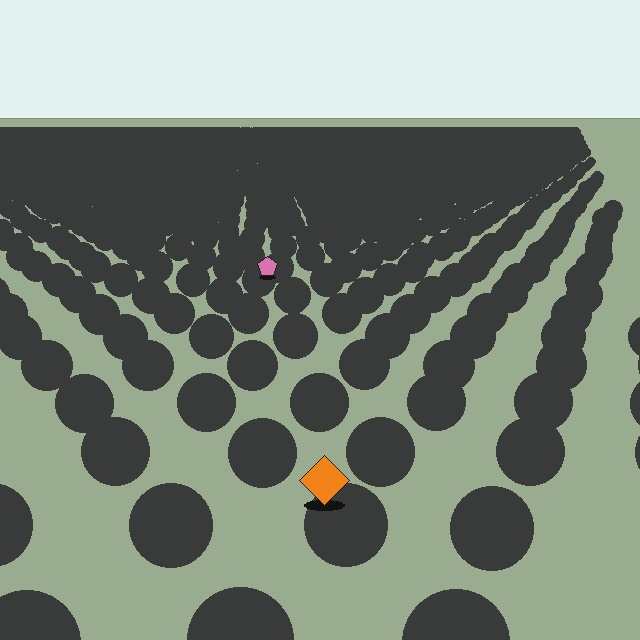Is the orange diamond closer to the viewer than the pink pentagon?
Yes. The orange diamond is closer — you can tell from the texture gradient: the ground texture is coarser near it.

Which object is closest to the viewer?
The orange diamond is closest. The texture marks near it are larger and more spread out.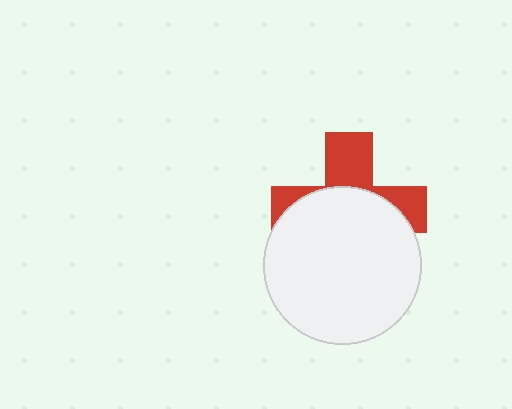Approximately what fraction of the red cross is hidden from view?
Roughly 60% of the red cross is hidden behind the white circle.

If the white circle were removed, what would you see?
You would see the complete red cross.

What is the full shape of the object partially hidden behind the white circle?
The partially hidden object is a red cross.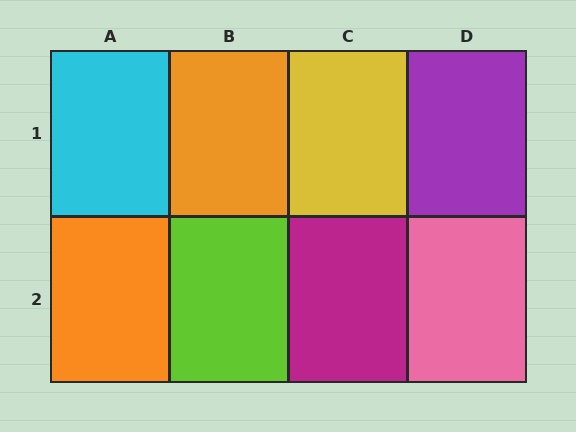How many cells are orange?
2 cells are orange.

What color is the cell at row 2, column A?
Orange.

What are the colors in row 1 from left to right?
Cyan, orange, yellow, purple.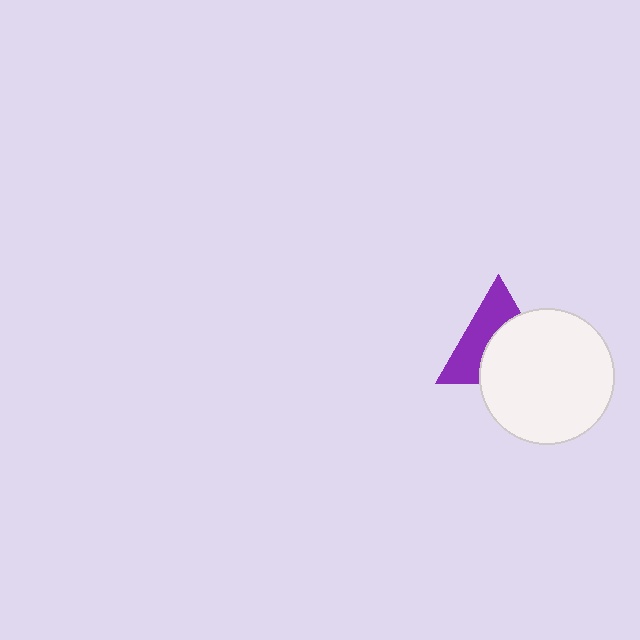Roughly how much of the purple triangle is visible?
About half of it is visible (roughly 48%).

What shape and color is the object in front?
The object in front is a white circle.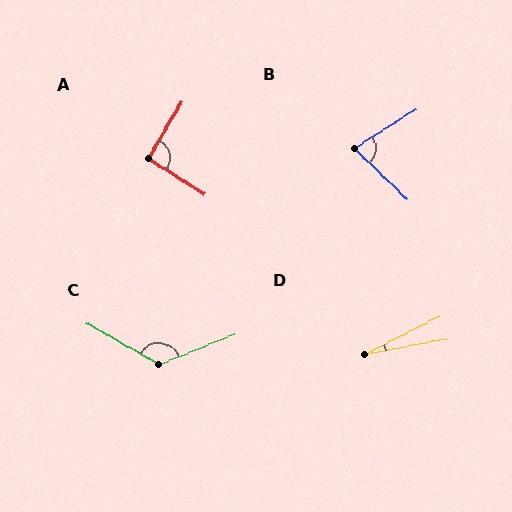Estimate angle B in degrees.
Approximately 77 degrees.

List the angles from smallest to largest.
D (16°), B (77°), A (92°), C (128°).